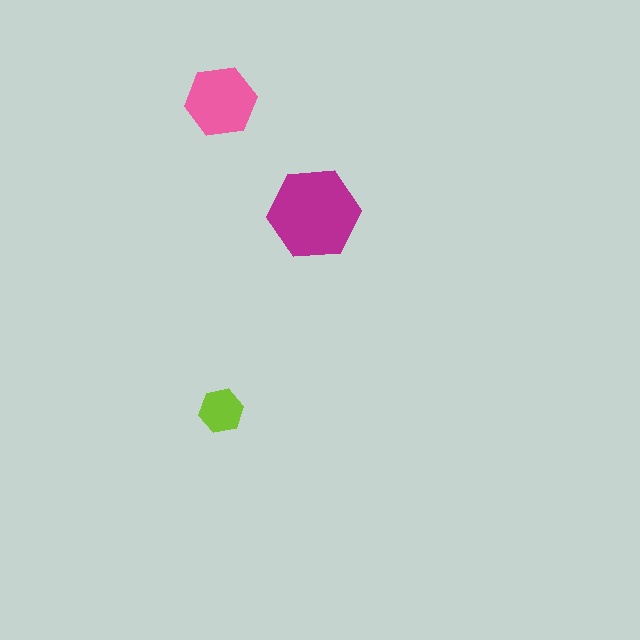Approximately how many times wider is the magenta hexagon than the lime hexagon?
About 2 times wider.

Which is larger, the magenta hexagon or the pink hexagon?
The magenta one.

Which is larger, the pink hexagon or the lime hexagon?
The pink one.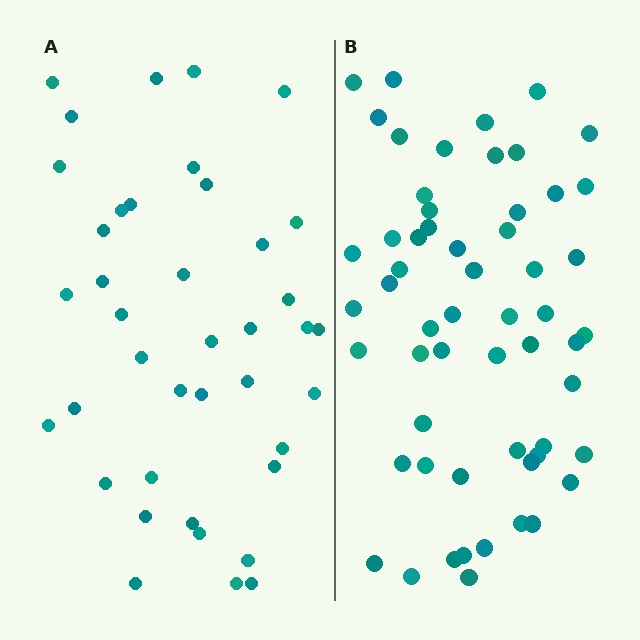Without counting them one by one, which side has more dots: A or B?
Region B (the right region) has more dots.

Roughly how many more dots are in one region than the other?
Region B has approximately 15 more dots than region A.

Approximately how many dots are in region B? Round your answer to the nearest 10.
About 60 dots. (The exact count is 57, which rounds to 60.)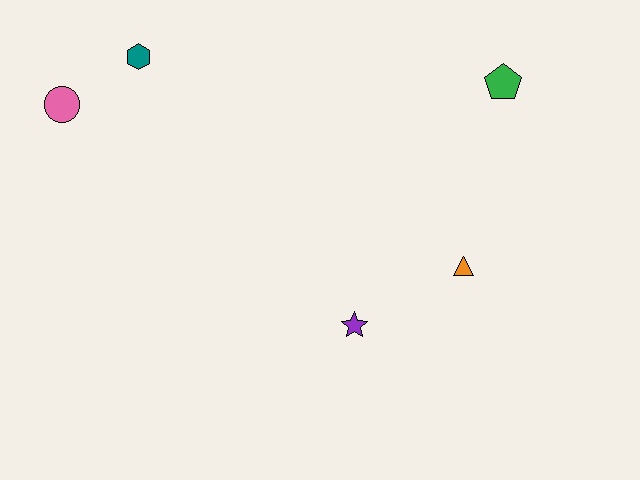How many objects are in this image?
There are 5 objects.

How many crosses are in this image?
There are no crosses.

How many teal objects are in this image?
There is 1 teal object.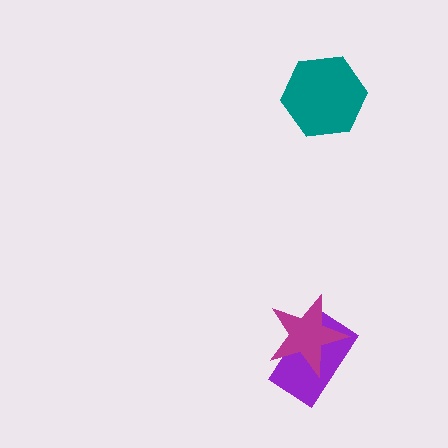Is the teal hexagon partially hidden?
No, no other shape covers it.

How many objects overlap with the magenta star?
1 object overlaps with the magenta star.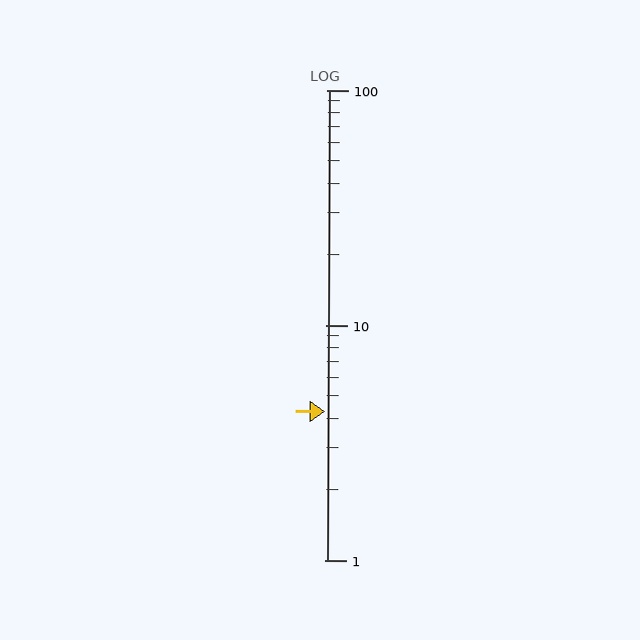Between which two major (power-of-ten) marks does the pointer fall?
The pointer is between 1 and 10.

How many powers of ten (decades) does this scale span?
The scale spans 2 decades, from 1 to 100.